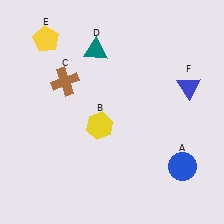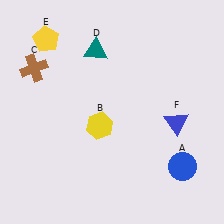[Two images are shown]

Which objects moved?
The objects that moved are: the brown cross (C), the blue triangle (F).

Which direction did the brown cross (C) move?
The brown cross (C) moved left.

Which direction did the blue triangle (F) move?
The blue triangle (F) moved down.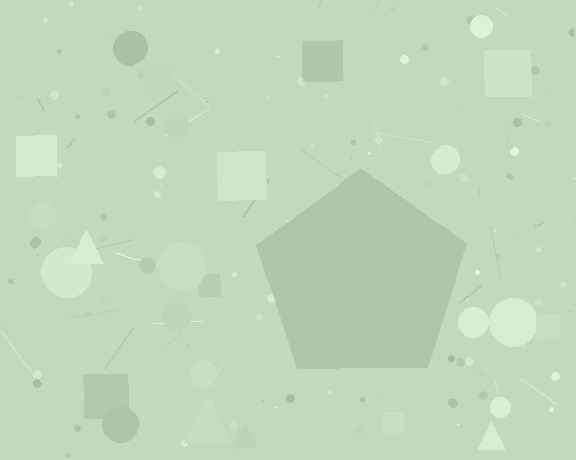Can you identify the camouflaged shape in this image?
The camouflaged shape is a pentagon.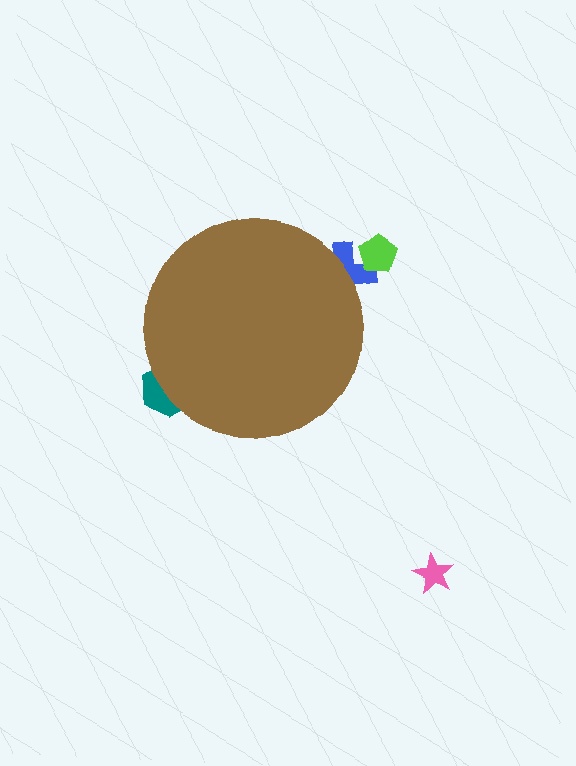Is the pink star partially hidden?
No, the pink star is fully visible.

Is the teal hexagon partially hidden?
Yes, the teal hexagon is partially hidden behind the brown circle.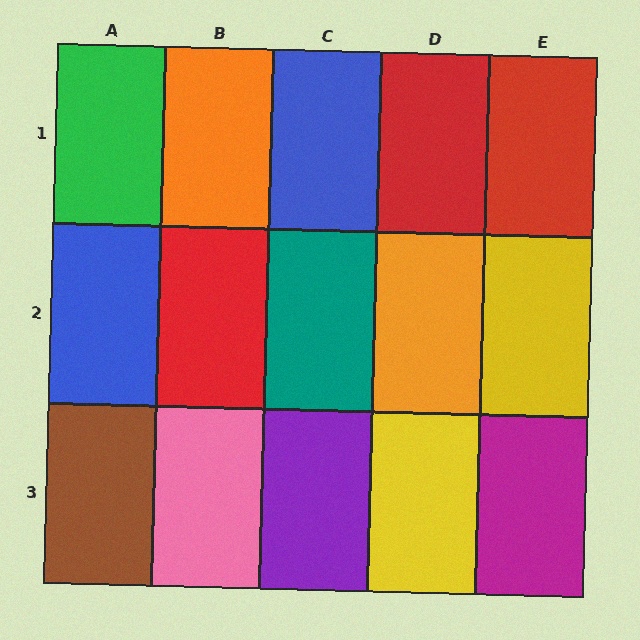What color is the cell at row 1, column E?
Red.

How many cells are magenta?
1 cell is magenta.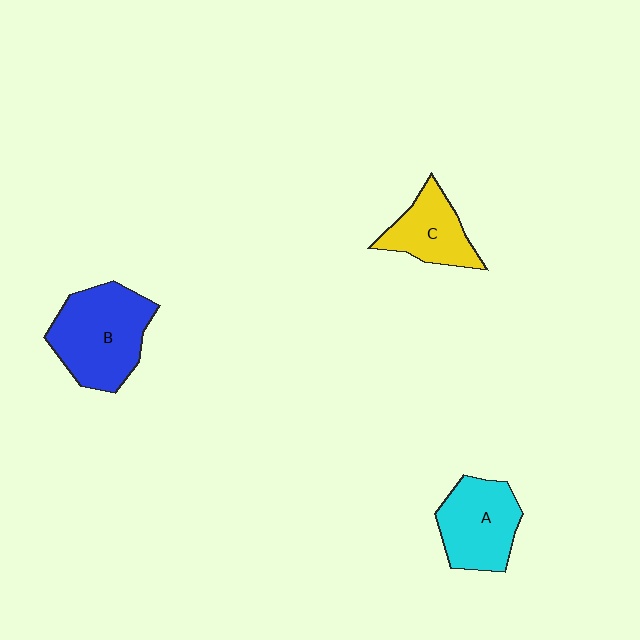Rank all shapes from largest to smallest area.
From largest to smallest: B (blue), A (cyan), C (yellow).